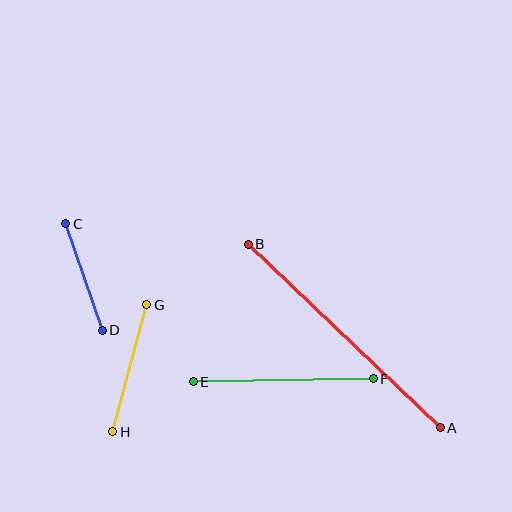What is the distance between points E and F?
The distance is approximately 180 pixels.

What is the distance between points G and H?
The distance is approximately 132 pixels.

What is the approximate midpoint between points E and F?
The midpoint is at approximately (283, 380) pixels.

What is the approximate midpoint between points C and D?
The midpoint is at approximately (84, 277) pixels.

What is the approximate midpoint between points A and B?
The midpoint is at approximately (344, 336) pixels.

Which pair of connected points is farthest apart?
Points A and B are farthest apart.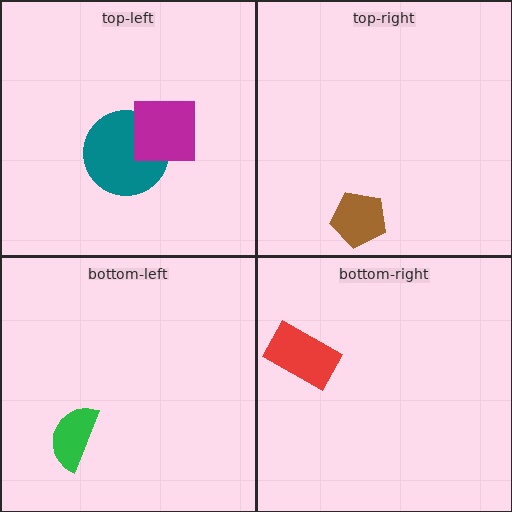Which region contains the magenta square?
The top-left region.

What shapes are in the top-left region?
The teal circle, the magenta square.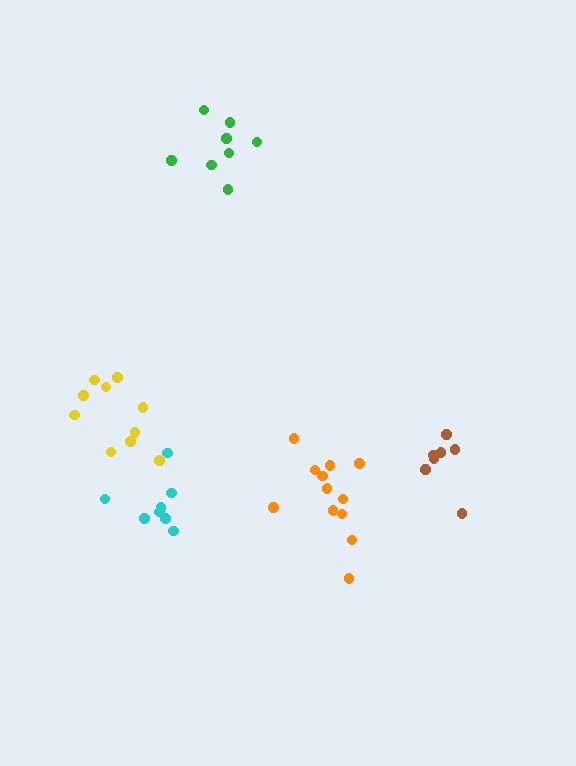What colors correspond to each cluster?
The clusters are colored: yellow, green, brown, cyan, orange.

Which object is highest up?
The green cluster is topmost.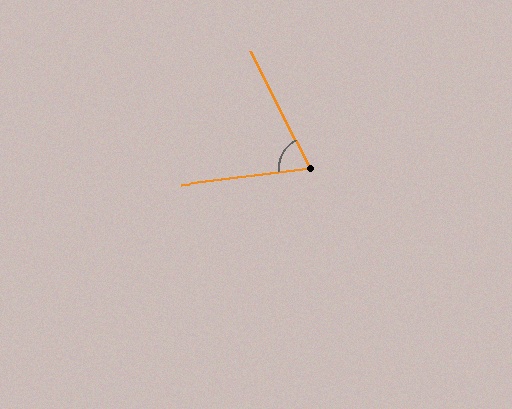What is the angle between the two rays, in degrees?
Approximately 70 degrees.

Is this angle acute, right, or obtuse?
It is acute.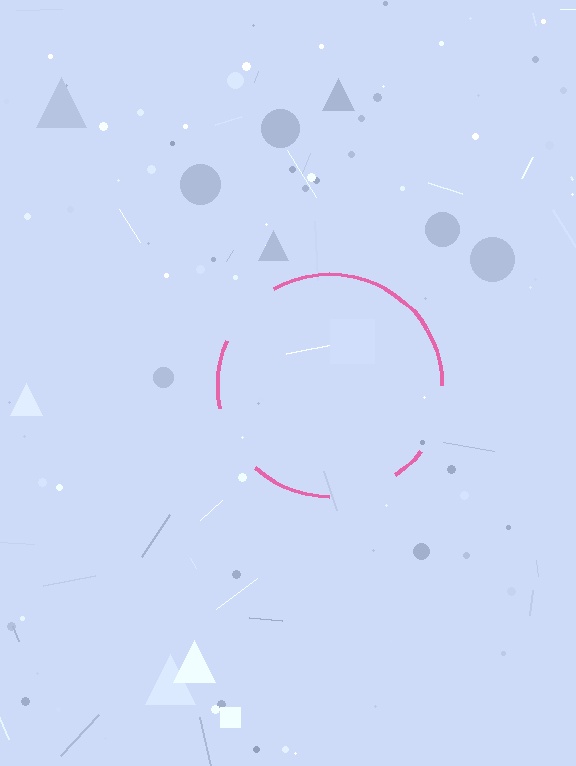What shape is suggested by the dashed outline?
The dashed outline suggests a circle.